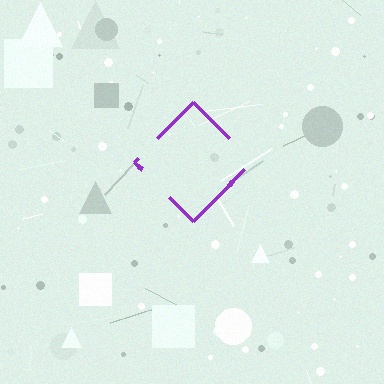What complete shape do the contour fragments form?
The contour fragments form a diamond.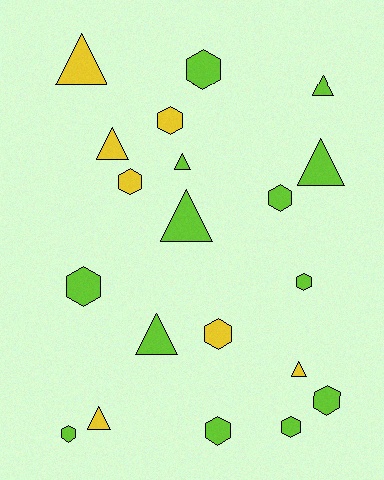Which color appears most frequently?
Lime, with 13 objects.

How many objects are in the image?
There are 20 objects.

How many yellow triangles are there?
There are 4 yellow triangles.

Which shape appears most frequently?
Hexagon, with 11 objects.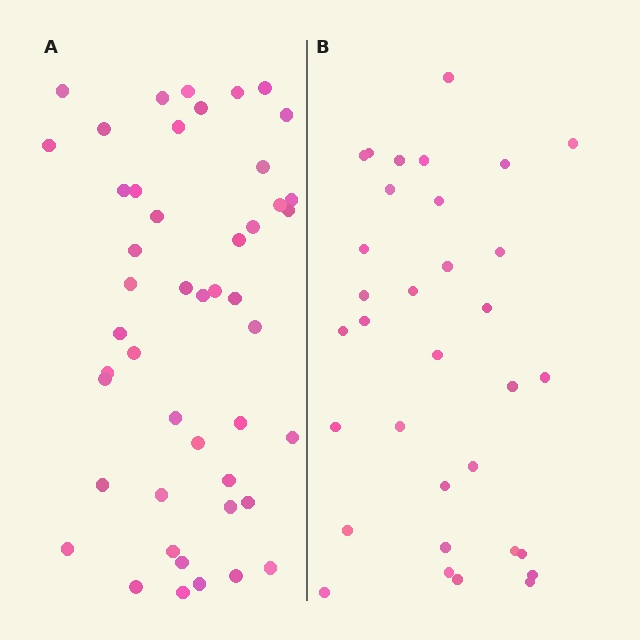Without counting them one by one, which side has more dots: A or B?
Region A (the left region) has more dots.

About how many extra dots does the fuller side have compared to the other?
Region A has approximately 15 more dots than region B.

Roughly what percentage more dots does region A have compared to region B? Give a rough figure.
About 40% more.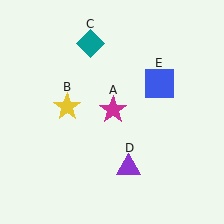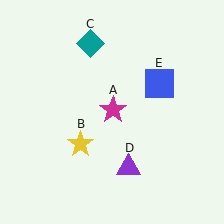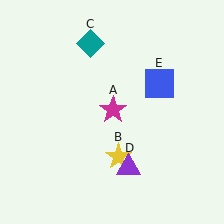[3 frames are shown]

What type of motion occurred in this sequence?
The yellow star (object B) rotated counterclockwise around the center of the scene.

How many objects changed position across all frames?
1 object changed position: yellow star (object B).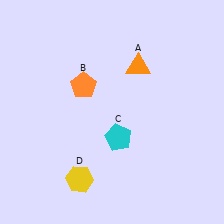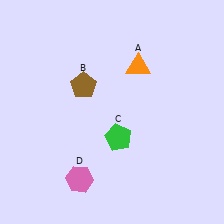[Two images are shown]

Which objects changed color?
B changed from orange to brown. C changed from cyan to green. D changed from yellow to pink.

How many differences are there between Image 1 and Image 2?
There are 3 differences between the two images.